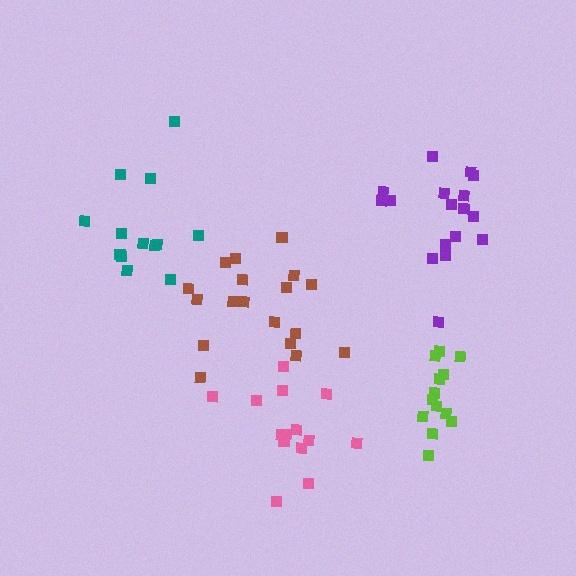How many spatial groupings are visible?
There are 5 spatial groupings.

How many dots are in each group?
Group 1: 14 dots, Group 2: 13 dots, Group 3: 13 dots, Group 4: 17 dots, Group 5: 18 dots (75 total).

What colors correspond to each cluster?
The clusters are colored: pink, teal, lime, purple, brown.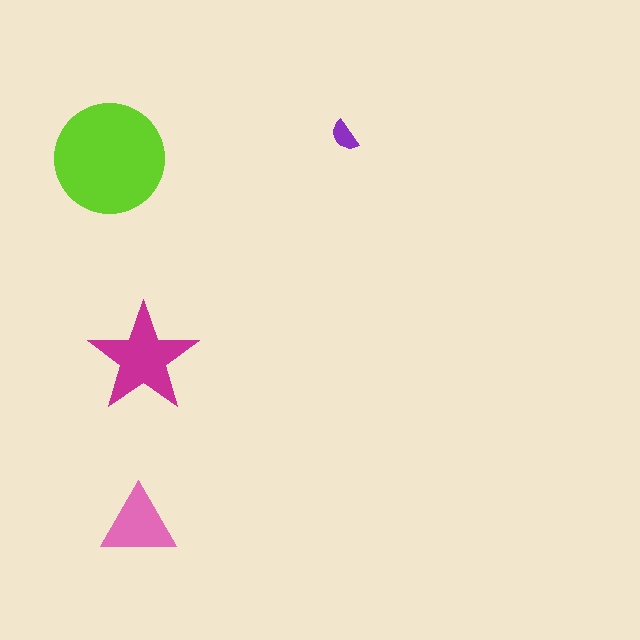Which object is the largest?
The lime circle.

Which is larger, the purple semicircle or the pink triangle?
The pink triangle.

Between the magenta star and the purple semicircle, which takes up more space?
The magenta star.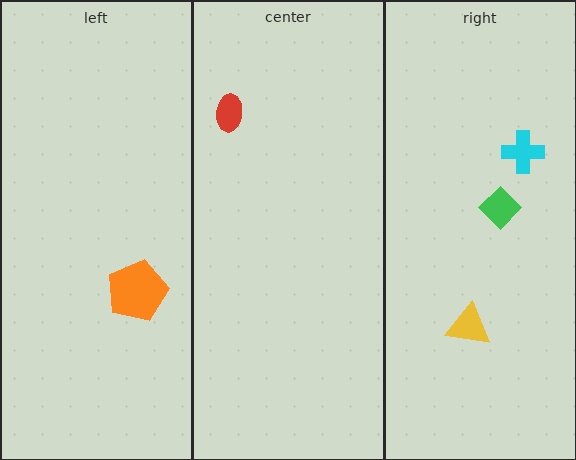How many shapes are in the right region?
3.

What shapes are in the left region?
The orange pentagon.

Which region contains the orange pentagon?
The left region.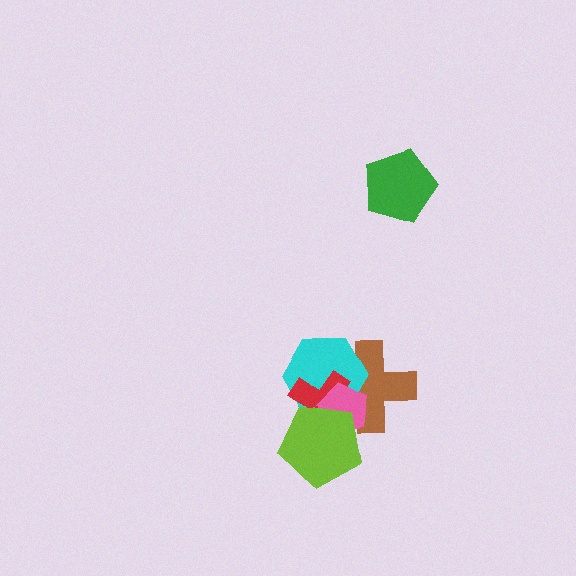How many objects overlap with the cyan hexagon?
4 objects overlap with the cyan hexagon.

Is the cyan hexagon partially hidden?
Yes, it is partially covered by another shape.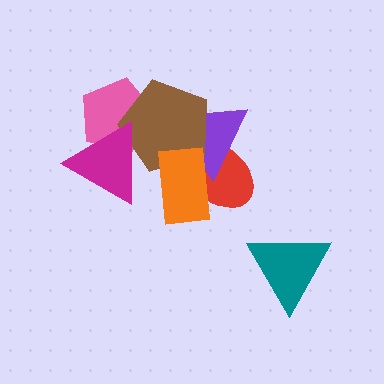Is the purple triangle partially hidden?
Yes, it is partially covered by another shape.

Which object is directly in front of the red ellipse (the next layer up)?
The purple triangle is directly in front of the red ellipse.